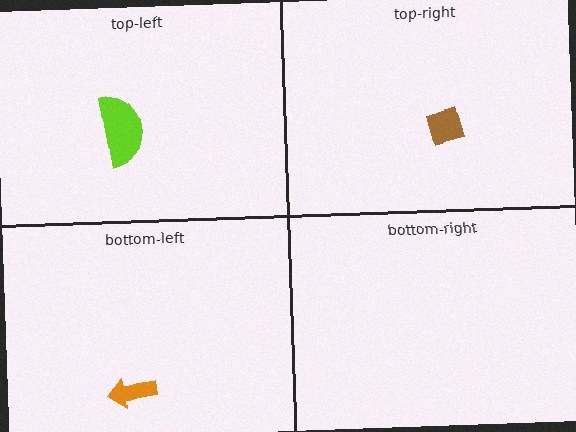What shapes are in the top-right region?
The brown diamond.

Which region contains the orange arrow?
The bottom-left region.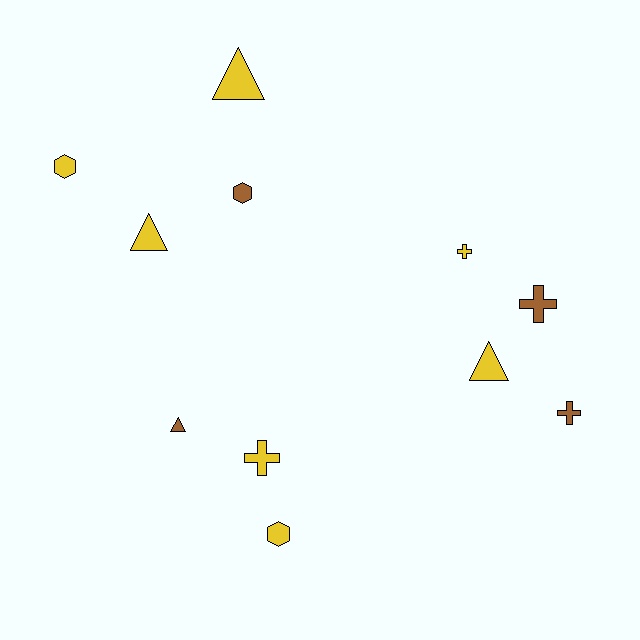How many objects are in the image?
There are 11 objects.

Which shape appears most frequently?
Triangle, with 4 objects.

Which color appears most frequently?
Yellow, with 7 objects.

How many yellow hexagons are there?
There are 2 yellow hexagons.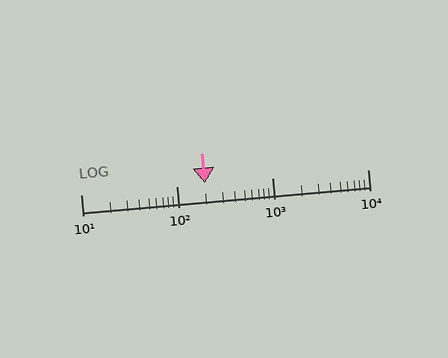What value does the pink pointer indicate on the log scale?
The pointer indicates approximately 200.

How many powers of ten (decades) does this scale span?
The scale spans 3 decades, from 10 to 10000.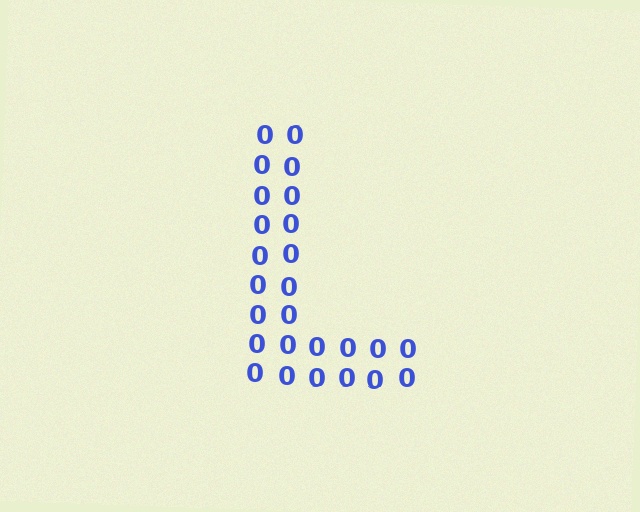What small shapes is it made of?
It is made of small digit 0's.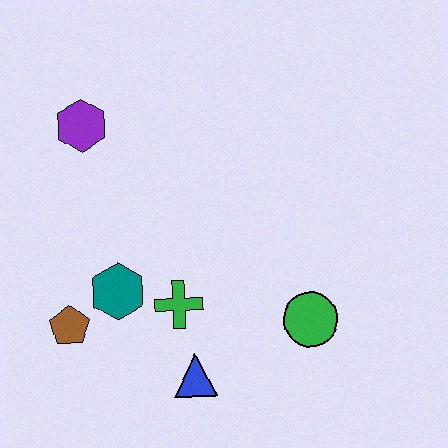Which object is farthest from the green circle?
The purple hexagon is farthest from the green circle.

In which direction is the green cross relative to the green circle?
The green cross is to the left of the green circle.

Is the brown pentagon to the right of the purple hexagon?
No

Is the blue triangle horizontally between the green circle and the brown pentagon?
Yes